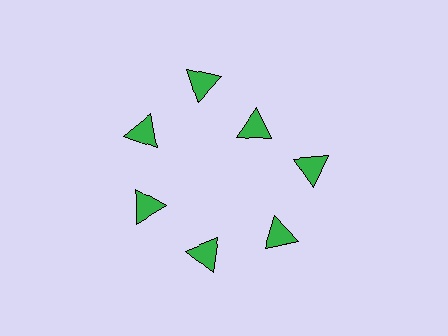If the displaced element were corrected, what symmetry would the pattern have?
It would have 7-fold rotational symmetry — the pattern would map onto itself every 51 degrees.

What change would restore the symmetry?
The symmetry would be restored by moving it outward, back onto the ring so that all 7 triangles sit at equal angles and equal distance from the center.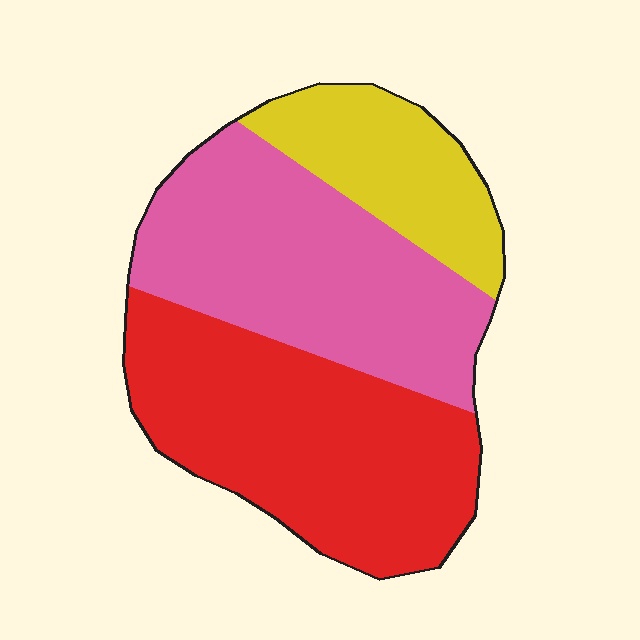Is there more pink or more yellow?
Pink.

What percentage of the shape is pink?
Pink covers roughly 40% of the shape.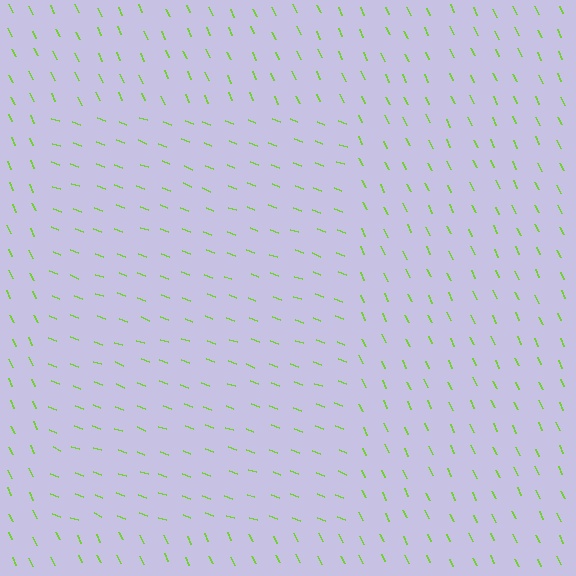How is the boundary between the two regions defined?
The boundary is defined purely by a change in line orientation (approximately 45 degrees difference). All lines are the same color and thickness.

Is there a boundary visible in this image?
Yes, there is a texture boundary formed by a change in line orientation.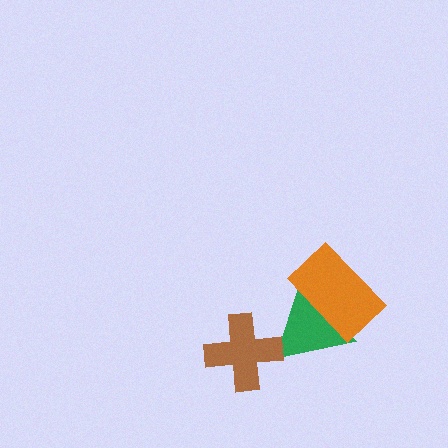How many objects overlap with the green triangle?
2 objects overlap with the green triangle.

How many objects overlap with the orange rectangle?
1 object overlaps with the orange rectangle.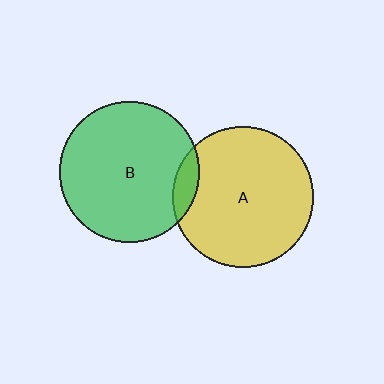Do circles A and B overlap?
Yes.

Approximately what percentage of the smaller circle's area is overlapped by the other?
Approximately 10%.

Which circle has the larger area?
Circle A (yellow).